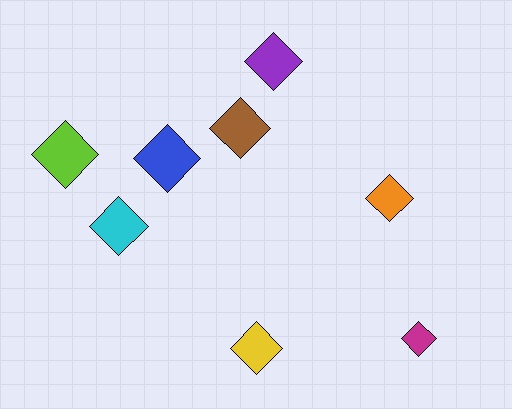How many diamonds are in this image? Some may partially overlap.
There are 8 diamonds.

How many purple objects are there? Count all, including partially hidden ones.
There is 1 purple object.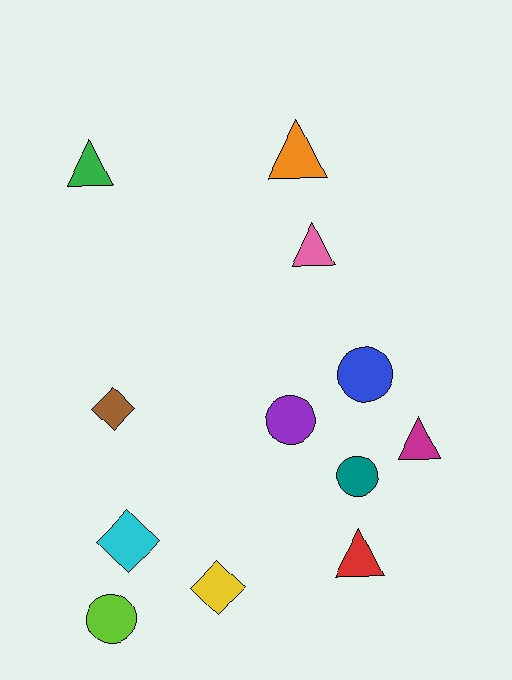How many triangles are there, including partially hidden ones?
There are 5 triangles.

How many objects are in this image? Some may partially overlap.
There are 12 objects.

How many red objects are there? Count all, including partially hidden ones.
There is 1 red object.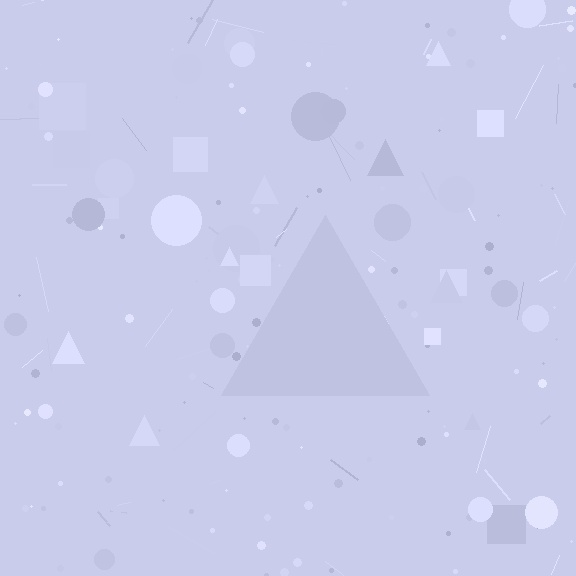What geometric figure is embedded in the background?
A triangle is embedded in the background.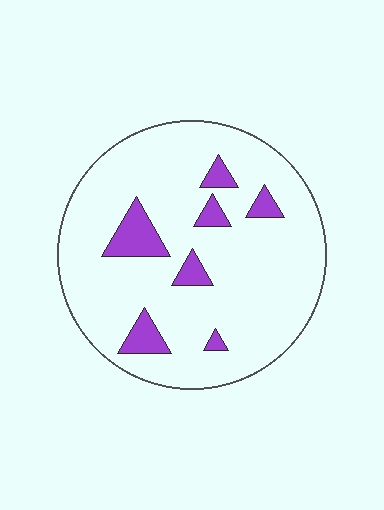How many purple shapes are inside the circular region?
7.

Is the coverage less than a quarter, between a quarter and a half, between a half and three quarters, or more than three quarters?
Less than a quarter.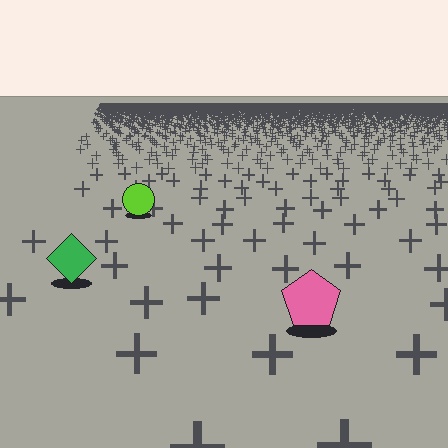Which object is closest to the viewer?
The pink pentagon is closest. The texture marks near it are larger and more spread out.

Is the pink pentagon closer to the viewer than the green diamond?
Yes. The pink pentagon is closer — you can tell from the texture gradient: the ground texture is coarser near it.